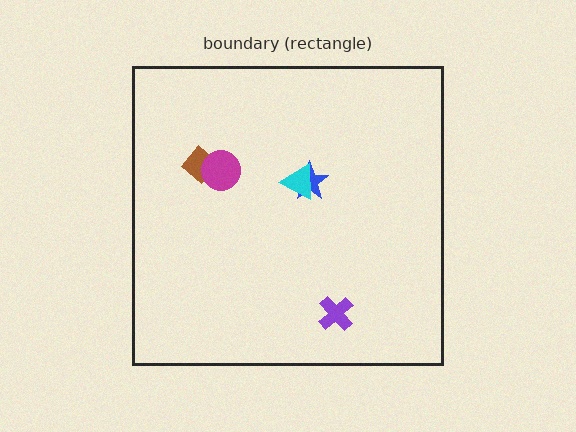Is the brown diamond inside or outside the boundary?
Inside.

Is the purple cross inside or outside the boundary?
Inside.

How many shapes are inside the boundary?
5 inside, 0 outside.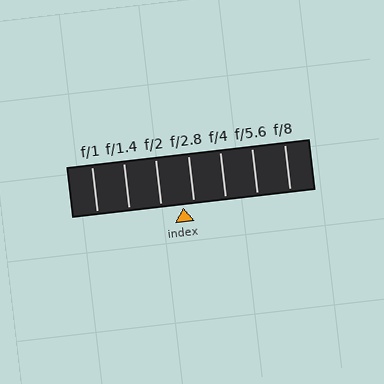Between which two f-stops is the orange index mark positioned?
The index mark is between f/2 and f/2.8.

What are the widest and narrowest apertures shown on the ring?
The widest aperture shown is f/1 and the narrowest is f/8.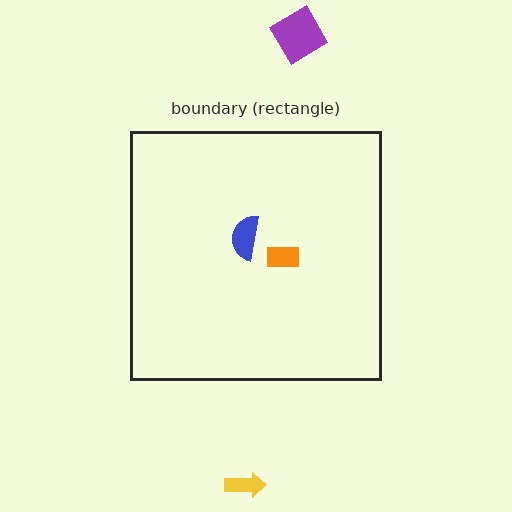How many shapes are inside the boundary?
2 inside, 2 outside.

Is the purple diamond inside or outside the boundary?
Outside.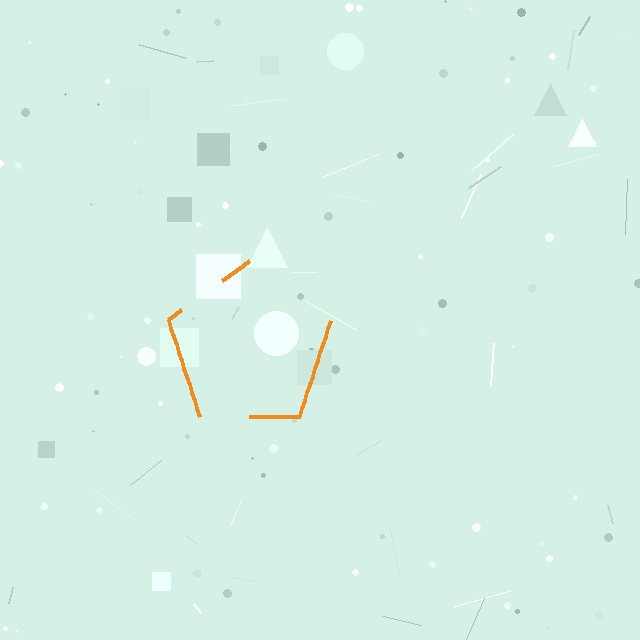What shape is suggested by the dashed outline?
The dashed outline suggests a pentagon.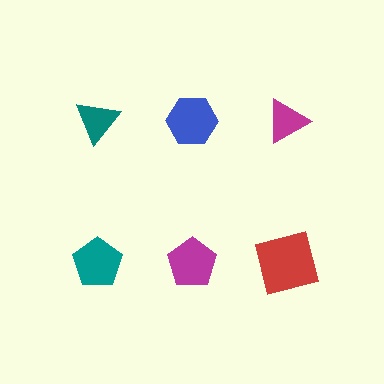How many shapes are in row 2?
3 shapes.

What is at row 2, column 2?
A magenta pentagon.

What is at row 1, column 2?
A blue hexagon.